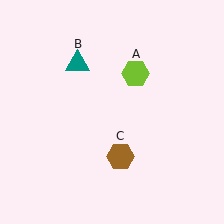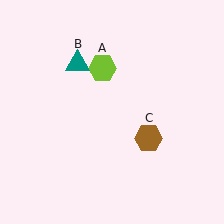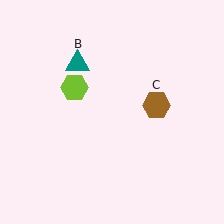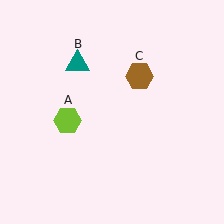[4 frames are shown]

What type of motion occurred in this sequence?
The lime hexagon (object A), brown hexagon (object C) rotated counterclockwise around the center of the scene.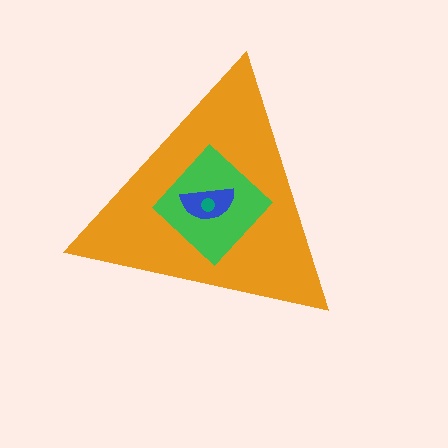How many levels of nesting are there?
4.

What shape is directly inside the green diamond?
The blue semicircle.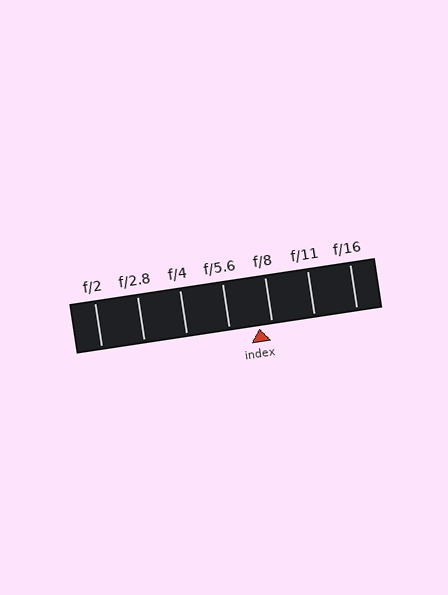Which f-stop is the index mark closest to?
The index mark is closest to f/8.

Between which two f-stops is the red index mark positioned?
The index mark is between f/5.6 and f/8.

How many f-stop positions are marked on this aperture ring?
There are 7 f-stop positions marked.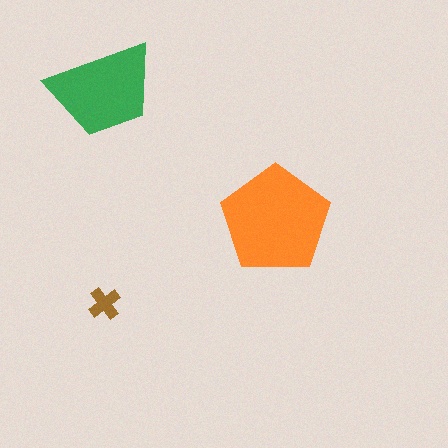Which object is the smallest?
The brown cross.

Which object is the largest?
The orange pentagon.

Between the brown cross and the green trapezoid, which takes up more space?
The green trapezoid.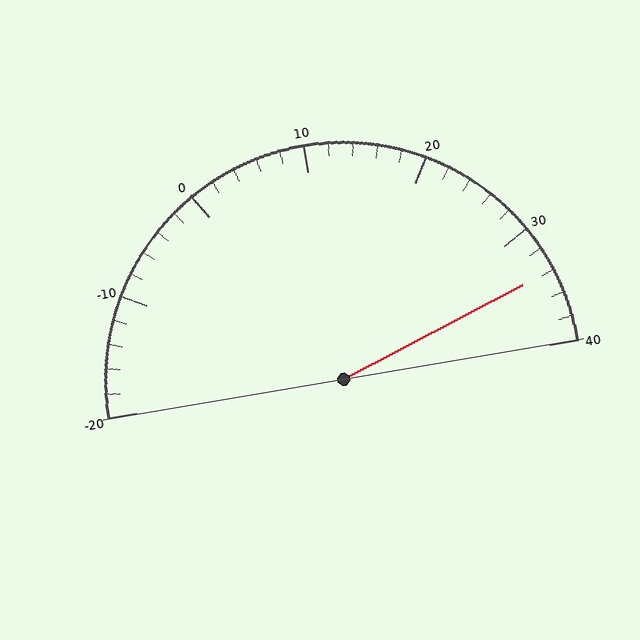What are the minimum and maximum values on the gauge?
The gauge ranges from -20 to 40.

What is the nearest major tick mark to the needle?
The nearest major tick mark is 30.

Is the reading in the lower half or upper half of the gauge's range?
The reading is in the upper half of the range (-20 to 40).